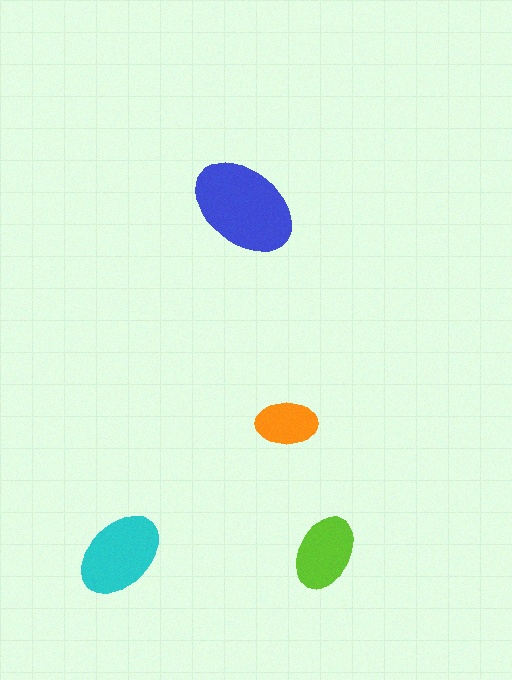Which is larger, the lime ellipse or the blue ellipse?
The blue one.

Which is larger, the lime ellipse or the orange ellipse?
The lime one.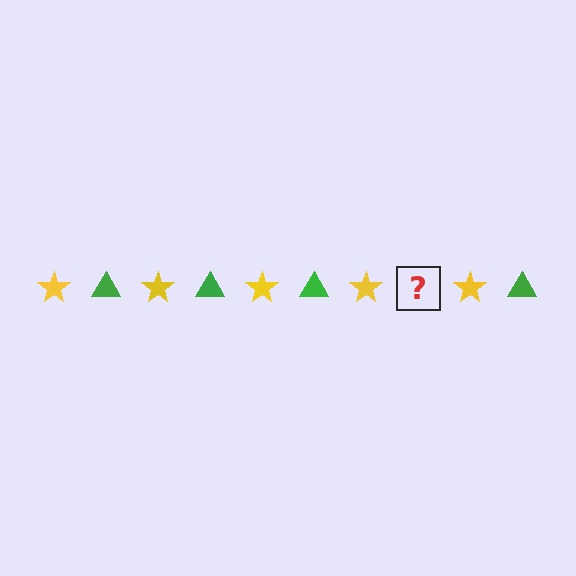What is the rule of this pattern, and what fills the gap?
The rule is that the pattern alternates between yellow star and green triangle. The gap should be filled with a green triangle.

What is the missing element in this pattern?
The missing element is a green triangle.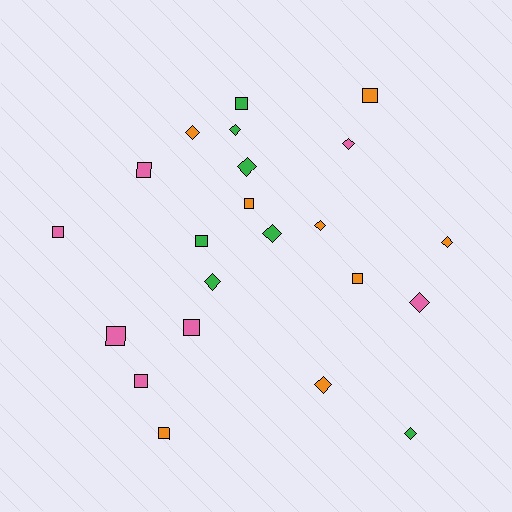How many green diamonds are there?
There are 5 green diamonds.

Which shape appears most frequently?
Square, with 11 objects.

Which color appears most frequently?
Orange, with 8 objects.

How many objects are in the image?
There are 22 objects.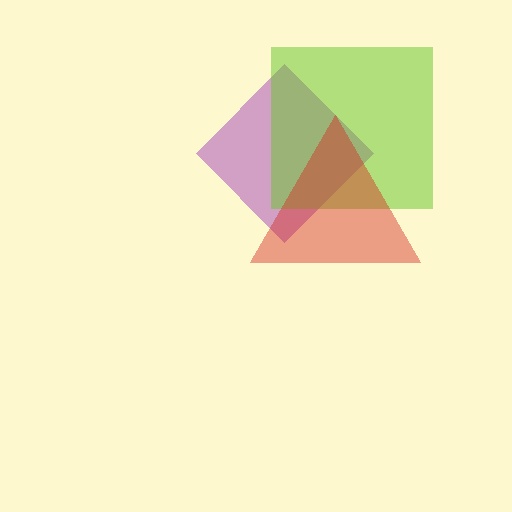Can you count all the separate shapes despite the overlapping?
Yes, there are 3 separate shapes.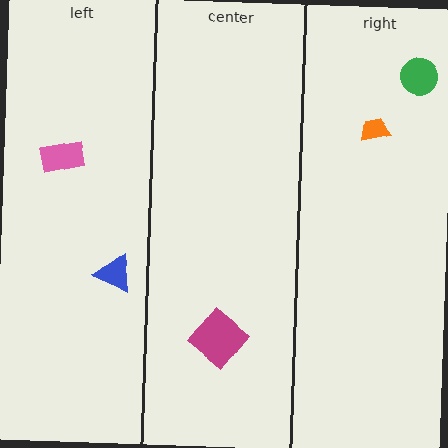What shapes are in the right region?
The orange trapezoid, the green circle.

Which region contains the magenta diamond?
The center region.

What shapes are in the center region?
The magenta diamond.